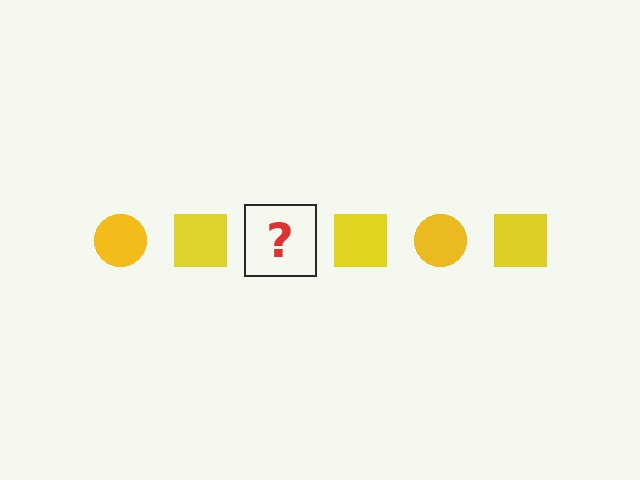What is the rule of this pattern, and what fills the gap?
The rule is that the pattern cycles through circle, square shapes in yellow. The gap should be filled with a yellow circle.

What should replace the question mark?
The question mark should be replaced with a yellow circle.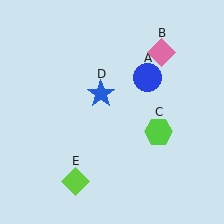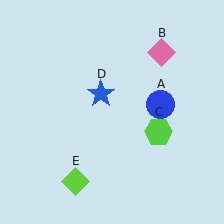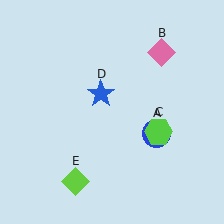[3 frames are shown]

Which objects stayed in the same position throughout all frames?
Pink diamond (object B) and lime hexagon (object C) and blue star (object D) and lime diamond (object E) remained stationary.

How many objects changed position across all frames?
1 object changed position: blue circle (object A).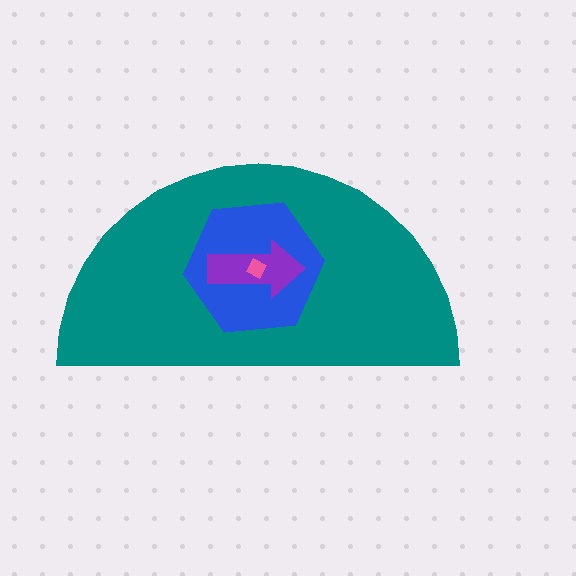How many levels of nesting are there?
4.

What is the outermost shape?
The teal semicircle.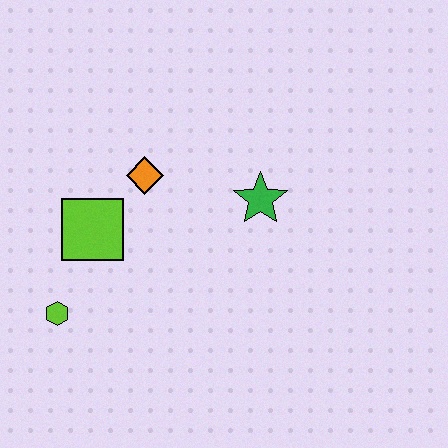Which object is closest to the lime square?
The orange diamond is closest to the lime square.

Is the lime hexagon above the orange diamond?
No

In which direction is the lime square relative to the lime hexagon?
The lime square is above the lime hexagon.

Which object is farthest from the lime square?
The green star is farthest from the lime square.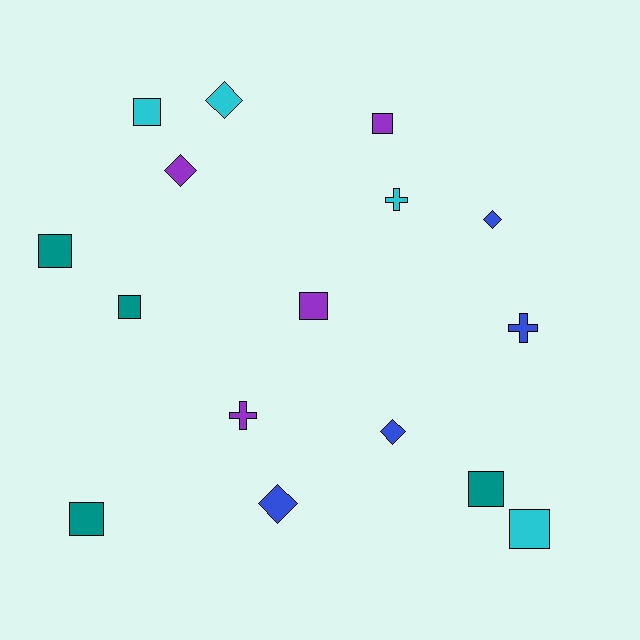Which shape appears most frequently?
Square, with 8 objects.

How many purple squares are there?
There are 2 purple squares.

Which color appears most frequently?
Purple, with 4 objects.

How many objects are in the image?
There are 16 objects.